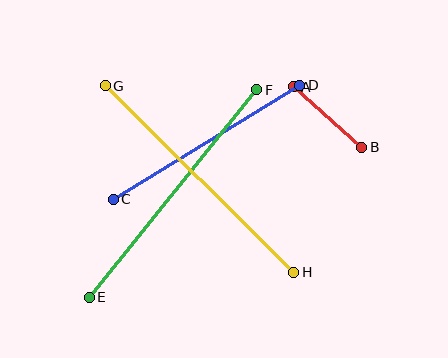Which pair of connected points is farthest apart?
Points E and F are farthest apart.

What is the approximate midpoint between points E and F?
The midpoint is at approximately (173, 193) pixels.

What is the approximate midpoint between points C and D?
The midpoint is at approximately (207, 142) pixels.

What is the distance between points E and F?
The distance is approximately 267 pixels.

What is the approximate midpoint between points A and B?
The midpoint is at approximately (327, 117) pixels.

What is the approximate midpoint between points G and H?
The midpoint is at approximately (199, 179) pixels.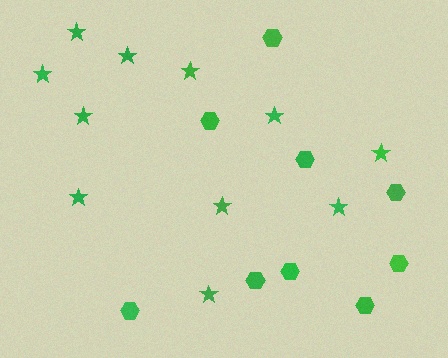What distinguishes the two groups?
There are 2 groups: one group of hexagons (9) and one group of stars (11).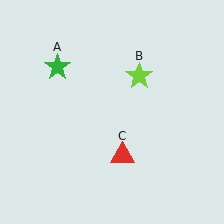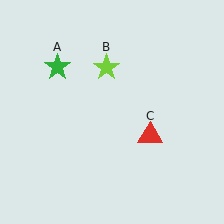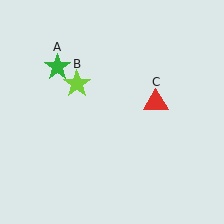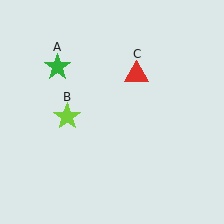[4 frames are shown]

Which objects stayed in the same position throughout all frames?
Green star (object A) remained stationary.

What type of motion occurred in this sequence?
The lime star (object B), red triangle (object C) rotated counterclockwise around the center of the scene.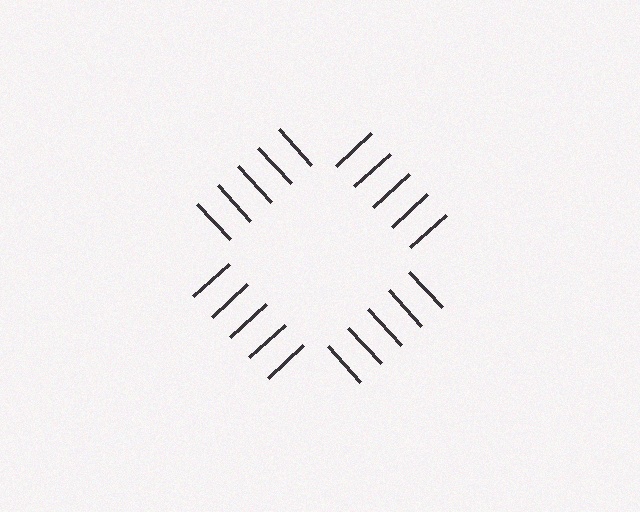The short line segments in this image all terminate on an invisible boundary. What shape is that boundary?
An illusory square — the line segments terminate on its edges but no continuous stroke is drawn.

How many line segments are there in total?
20 — 5 along each of the 4 edges.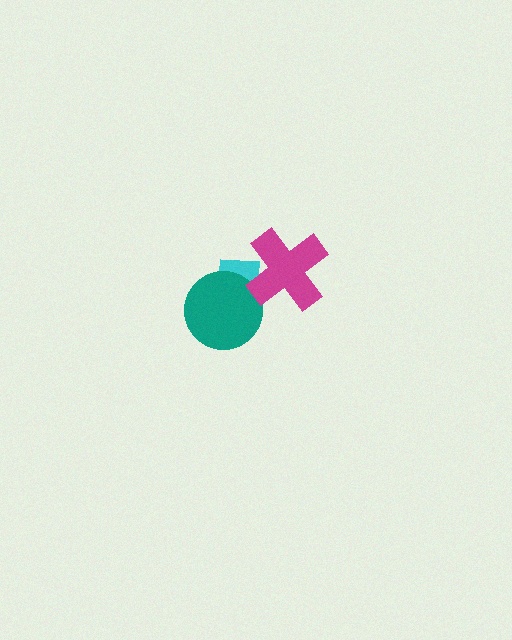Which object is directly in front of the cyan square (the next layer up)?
The teal circle is directly in front of the cyan square.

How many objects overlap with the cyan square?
2 objects overlap with the cyan square.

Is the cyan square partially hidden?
Yes, it is partially covered by another shape.